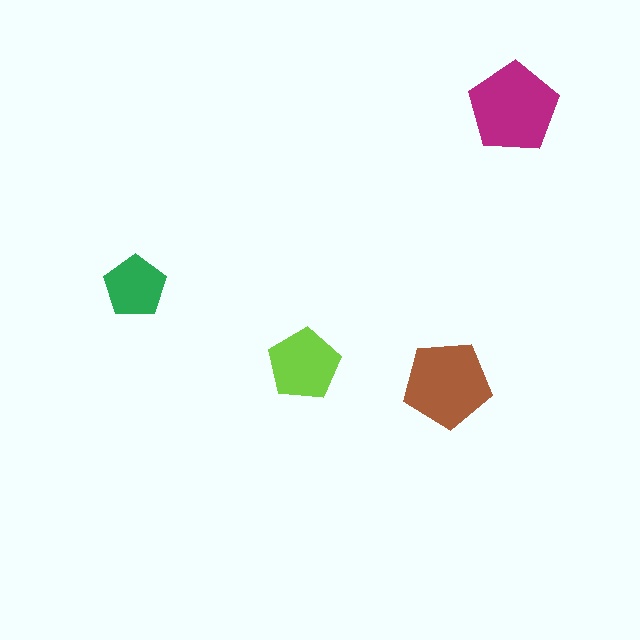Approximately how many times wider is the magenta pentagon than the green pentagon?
About 1.5 times wider.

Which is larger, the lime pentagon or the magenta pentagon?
The magenta one.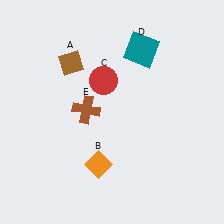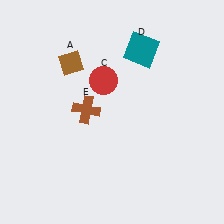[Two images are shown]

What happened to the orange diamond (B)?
The orange diamond (B) was removed in Image 2. It was in the bottom-left area of Image 1.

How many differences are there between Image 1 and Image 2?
There is 1 difference between the two images.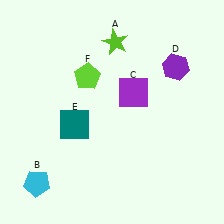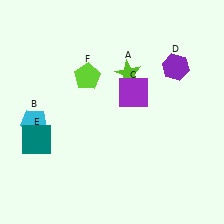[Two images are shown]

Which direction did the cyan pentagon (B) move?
The cyan pentagon (B) moved up.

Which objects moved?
The objects that moved are: the lime star (A), the cyan pentagon (B), the teal square (E).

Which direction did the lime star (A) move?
The lime star (A) moved down.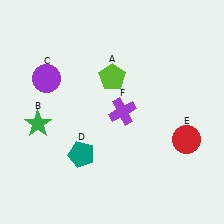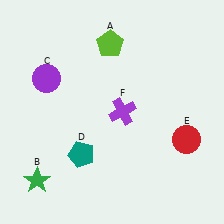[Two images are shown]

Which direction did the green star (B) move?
The green star (B) moved down.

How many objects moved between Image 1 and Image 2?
2 objects moved between the two images.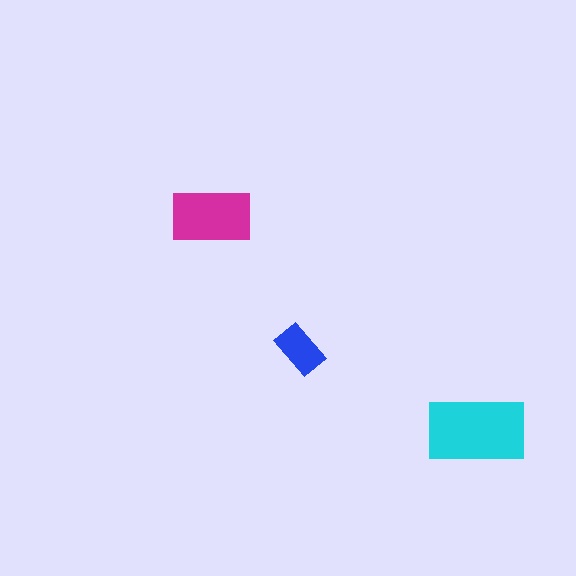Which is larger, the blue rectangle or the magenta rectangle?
The magenta one.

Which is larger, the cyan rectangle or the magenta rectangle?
The cyan one.